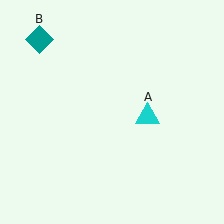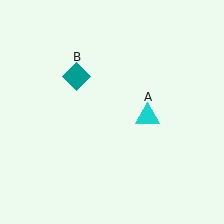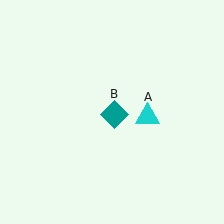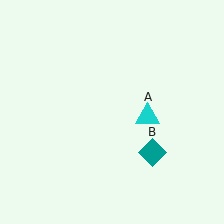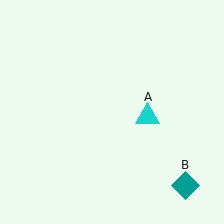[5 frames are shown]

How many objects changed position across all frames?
1 object changed position: teal diamond (object B).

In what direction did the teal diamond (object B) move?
The teal diamond (object B) moved down and to the right.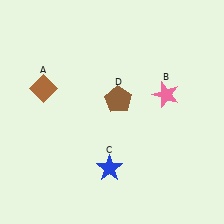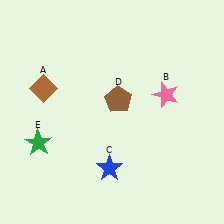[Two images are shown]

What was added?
A green star (E) was added in Image 2.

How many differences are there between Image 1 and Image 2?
There is 1 difference between the two images.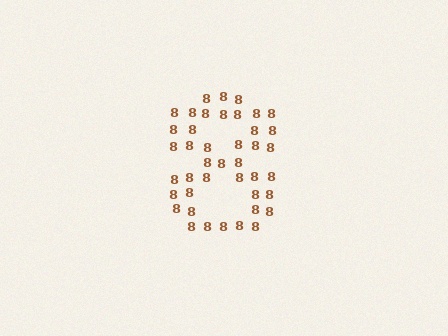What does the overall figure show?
The overall figure shows the digit 8.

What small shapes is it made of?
It is made of small digit 8's.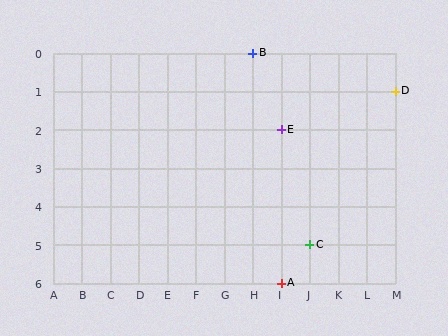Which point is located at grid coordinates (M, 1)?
Point D is at (M, 1).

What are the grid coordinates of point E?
Point E is at grid coordinates (I, 2).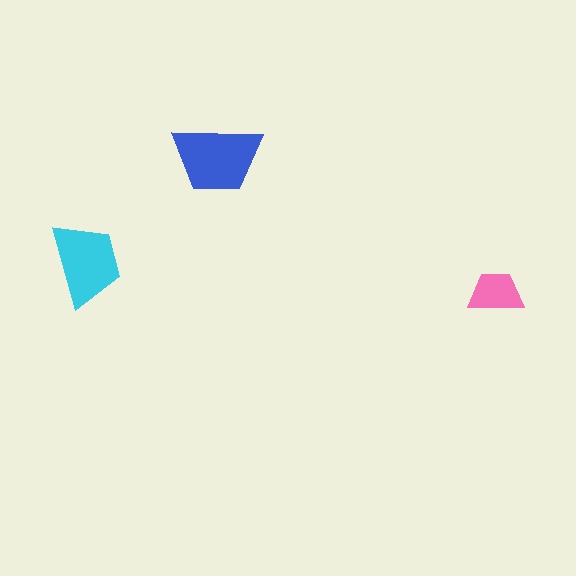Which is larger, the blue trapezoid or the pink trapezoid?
The blue one.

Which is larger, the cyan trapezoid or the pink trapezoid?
The cyan one.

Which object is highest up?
The blue trapezoid is topmost.